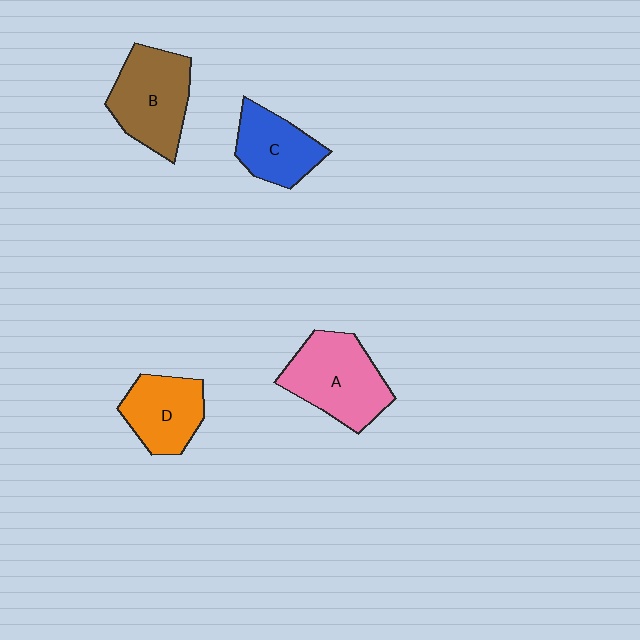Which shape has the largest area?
Shape A (pink).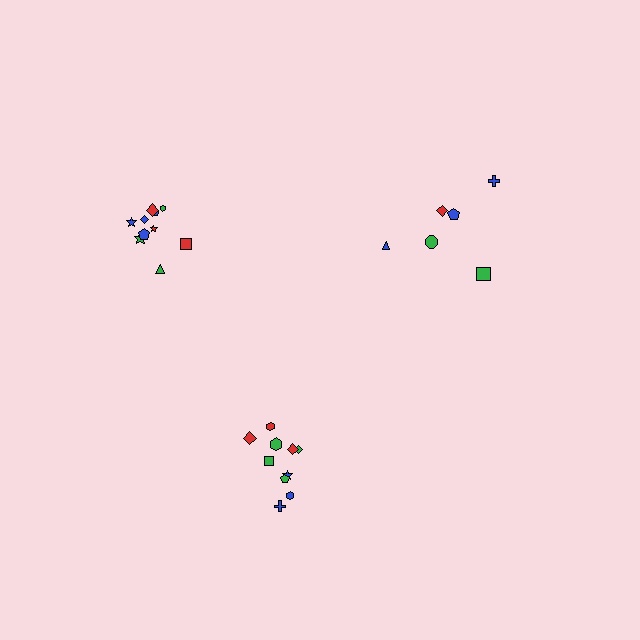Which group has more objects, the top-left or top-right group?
The top-left group.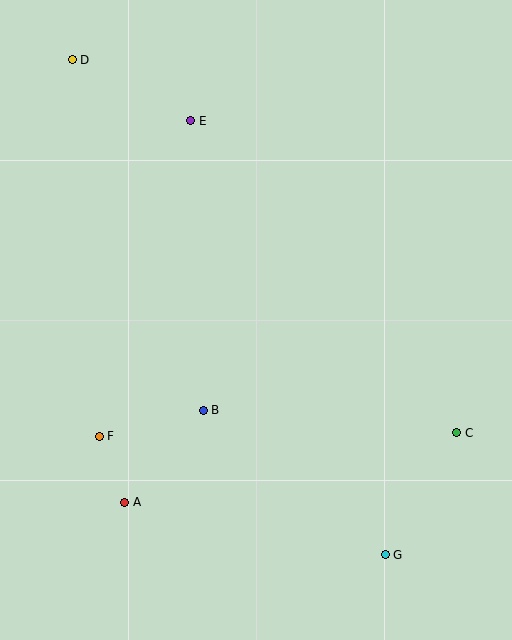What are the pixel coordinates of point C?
Point C is at (457, 433).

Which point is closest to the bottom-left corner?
Point A is closest to the bottom-left corner.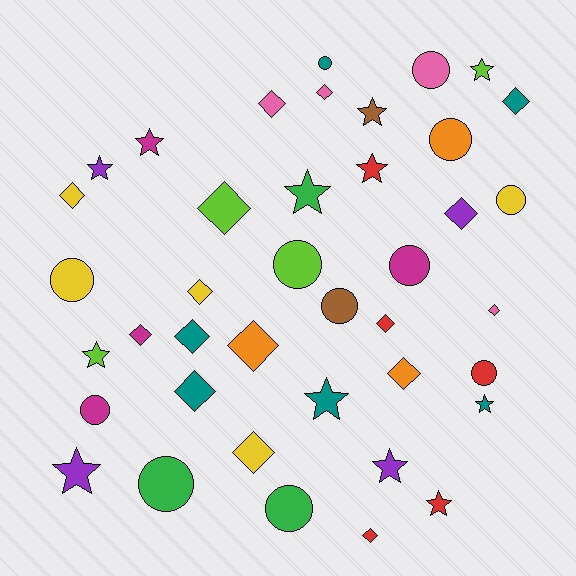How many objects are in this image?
There are 40 objects.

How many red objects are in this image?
There are 5 red objects.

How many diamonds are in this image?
There are 16 diamonds.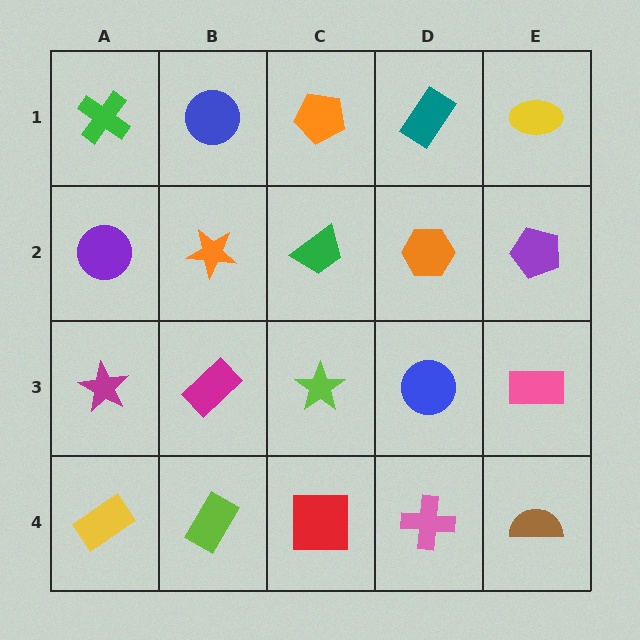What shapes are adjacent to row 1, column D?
An orange hexagon (row 2, column D), an orange pentagon (row 1, column C), a yellow ellipse (row 1, column E).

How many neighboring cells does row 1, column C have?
3.